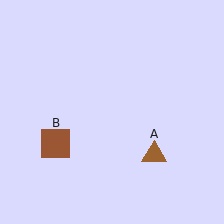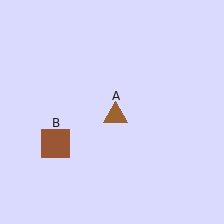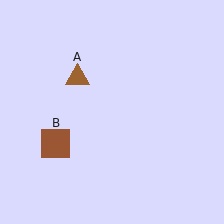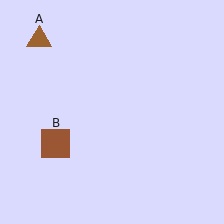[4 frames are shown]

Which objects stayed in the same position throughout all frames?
Brown square (object B) remained stationary.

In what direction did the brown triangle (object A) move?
The brown triangle (object A) moved up and to the left.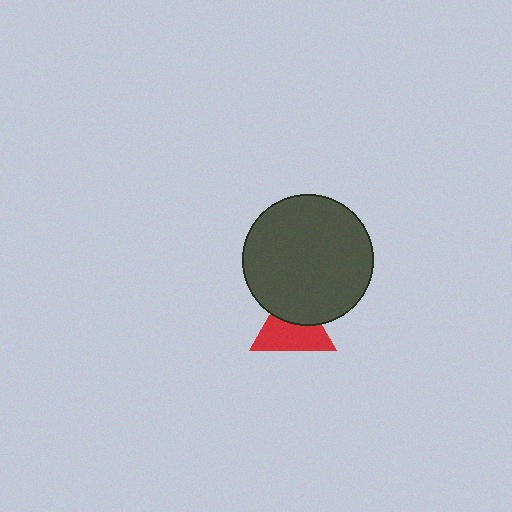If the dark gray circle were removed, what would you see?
You would see the complete red triangle.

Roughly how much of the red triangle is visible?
About half of it is visible (roughly 61%).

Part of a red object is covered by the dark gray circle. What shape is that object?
It is a triangle.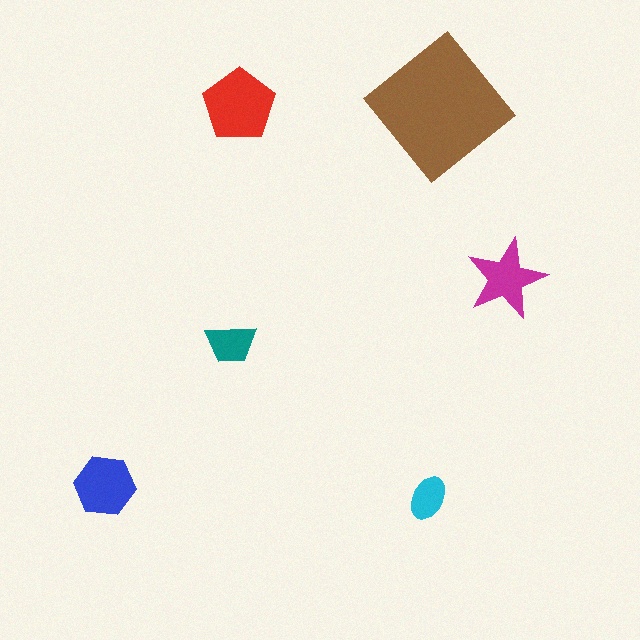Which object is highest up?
The red pentagon is topmost.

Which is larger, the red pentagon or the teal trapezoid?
The red pentagon.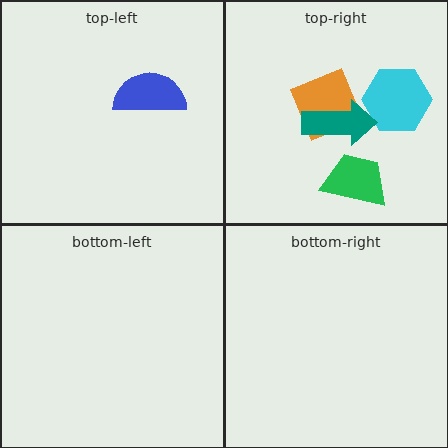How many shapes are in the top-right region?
4.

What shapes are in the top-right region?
The green trapezoid, the orange diamond, the cyan hexagon, the teal arrow.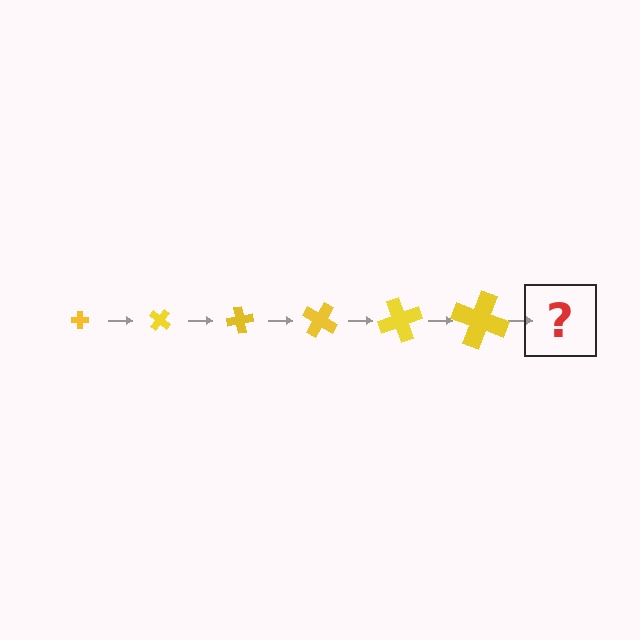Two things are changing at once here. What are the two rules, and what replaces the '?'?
The two rules are that the cross grows larger each step and it rotates 40 degrees each step. The '?' should be a cross, larger than the previous one and rotated 240 degrees from the start.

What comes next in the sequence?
The next element should be a cross, larger than the previous one and rotated 240 degrees from the start.